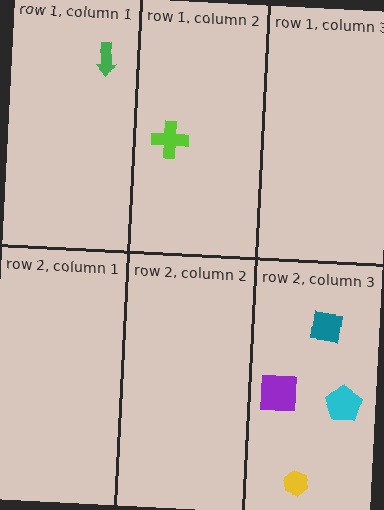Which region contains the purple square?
The row 2, column 3 region.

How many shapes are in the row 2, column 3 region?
4.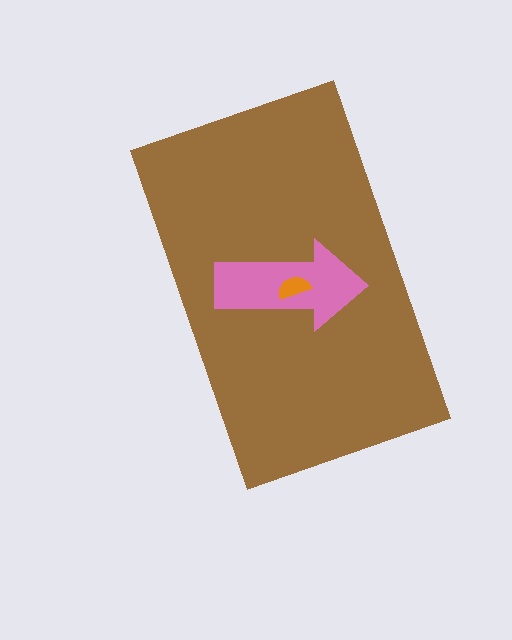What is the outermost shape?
The brown rectangle.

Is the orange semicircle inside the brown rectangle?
Yes.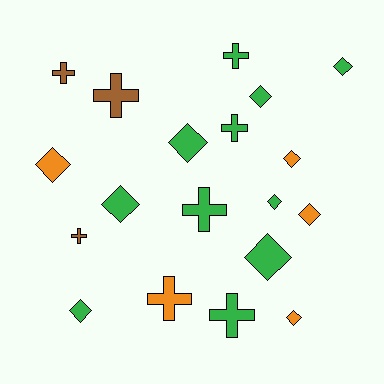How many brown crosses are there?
There are 3 brown crosses.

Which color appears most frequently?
Green, with 11 objects.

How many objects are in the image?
There are 19 objects.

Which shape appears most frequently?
Diamond, with 11 objects.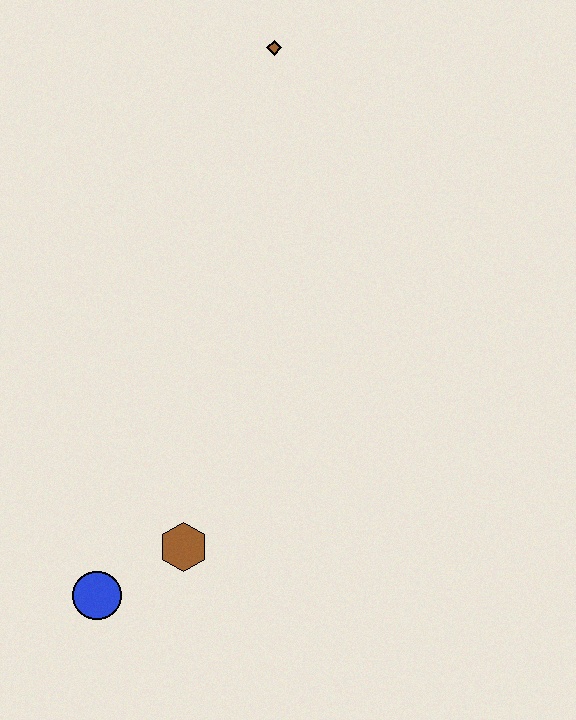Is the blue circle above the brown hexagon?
No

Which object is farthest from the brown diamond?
The blue circle is farthest from the brown diamond.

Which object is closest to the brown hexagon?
The blue circle is closest to the brown hexagon.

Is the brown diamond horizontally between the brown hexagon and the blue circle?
No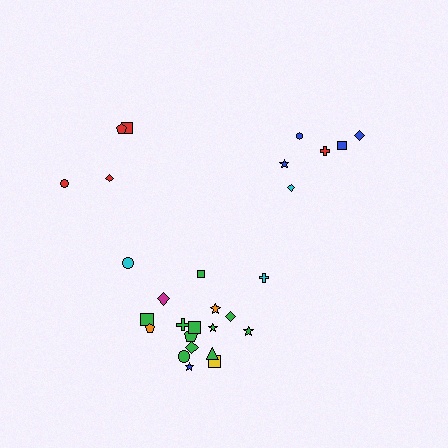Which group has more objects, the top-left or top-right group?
The top-right group.